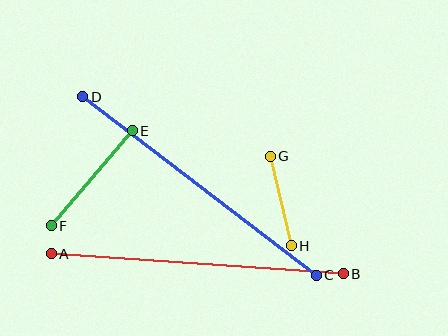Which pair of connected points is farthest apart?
Points C and D are farthest apart.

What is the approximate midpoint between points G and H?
The midpoint is at approximately (281, 201) pixels.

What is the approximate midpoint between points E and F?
The midpoint is at approximately (92, 178) pixels.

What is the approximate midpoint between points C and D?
The midpoint is at approximately (199, 186) pixels.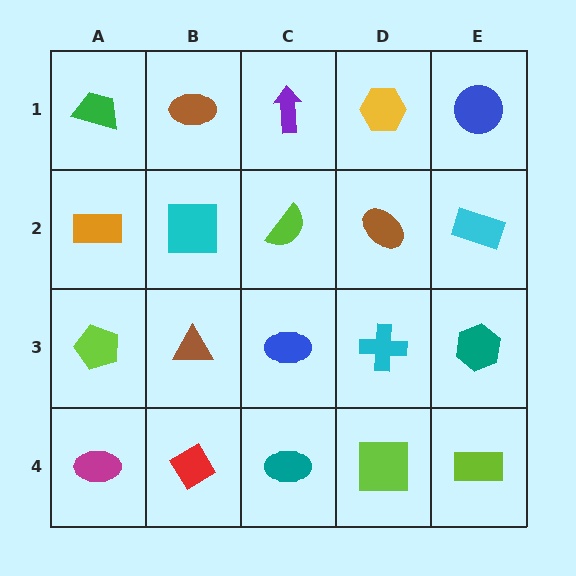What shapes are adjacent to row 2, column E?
A blue circle (row 1, column E), a teal hexagon (row 3, column E), a brown ellipse (row 2, column D).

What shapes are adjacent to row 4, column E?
A teal hexagon (row 3, column E), a lime square (row 4, column D).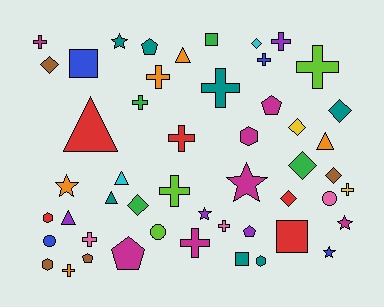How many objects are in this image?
There are 50 objects.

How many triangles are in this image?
There are 6 triangles.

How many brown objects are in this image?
There are 4 brown objects.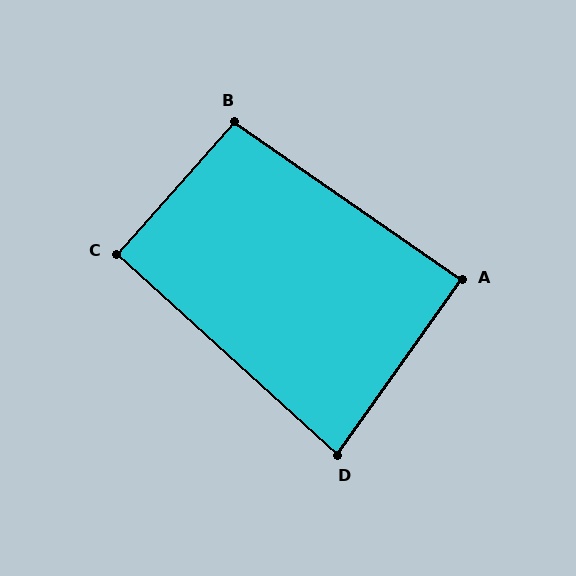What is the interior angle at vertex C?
Approximately 91 degrees (approximately right).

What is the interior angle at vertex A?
Approximately 89 degrees (approximately right).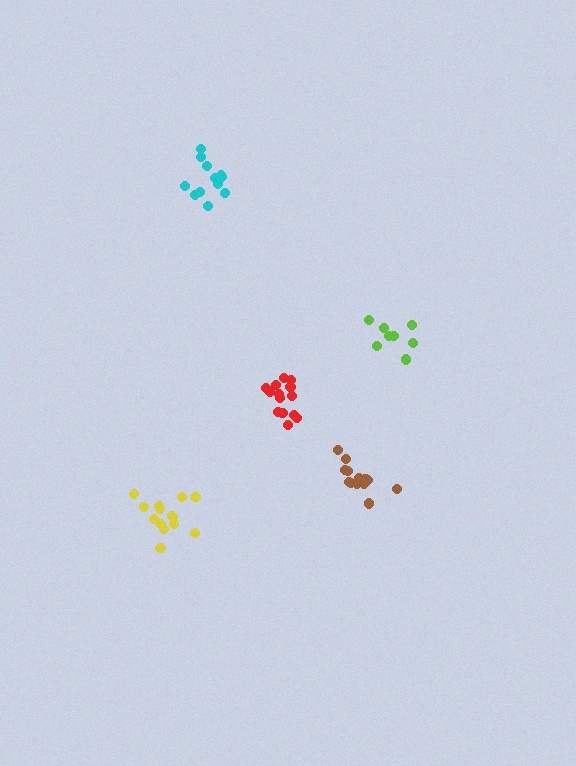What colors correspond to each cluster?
The clusters are colored: yellow, red, brown, cyan, lime.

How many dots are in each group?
Group 1: 14 dots, Group 2: 14 dots, Group 3: 13 dots, Group 4: 12 dots, Group 5: 8 dots (61 total).